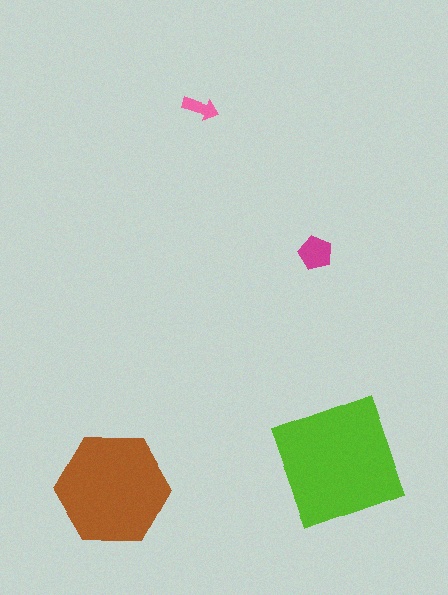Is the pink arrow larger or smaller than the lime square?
Smaller.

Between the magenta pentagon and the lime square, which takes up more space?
The lime square.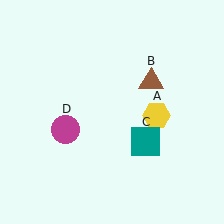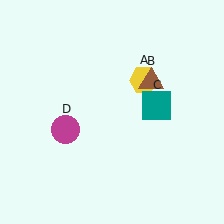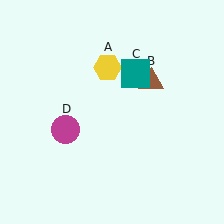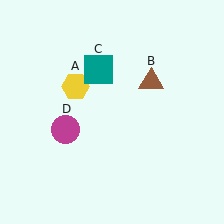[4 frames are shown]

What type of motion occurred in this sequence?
The yellow hexagon (object A), teal square (object C) rotated counterclockwise around the center of the scene.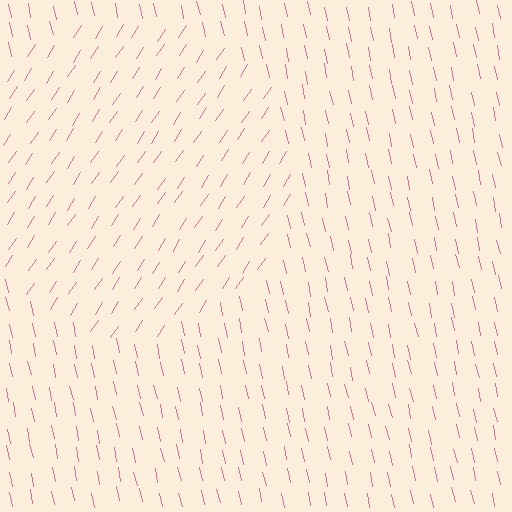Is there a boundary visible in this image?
Yes, there is a texture boundary formed by a change in line orientation.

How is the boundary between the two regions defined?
The boundary is defined purely by a change in line orientation (approximately 45 degrees difference). All lines are the same color and thickness.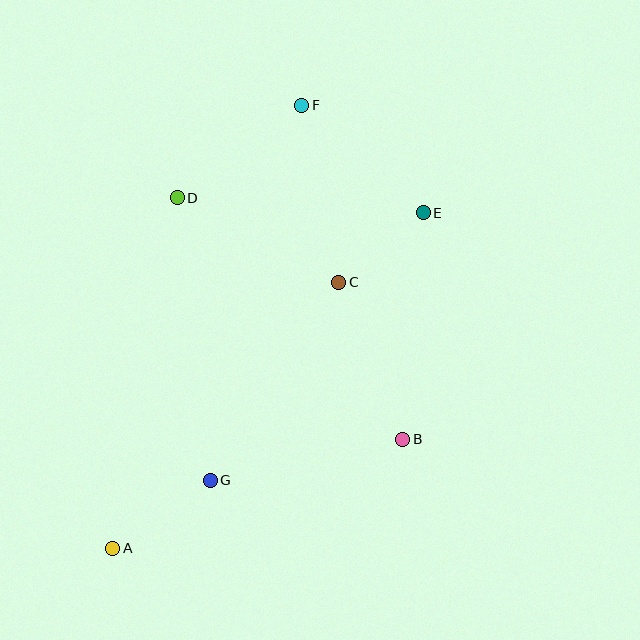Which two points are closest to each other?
Points C and E are closest to each other.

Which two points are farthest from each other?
Points A and F are farthest from each other.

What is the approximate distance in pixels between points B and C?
The distance between B and C is approximately 170 pixels.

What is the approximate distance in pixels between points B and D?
The distance between B and D is approximately 331 pixels.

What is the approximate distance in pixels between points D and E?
The distance between D and E is approximately 246 pixels.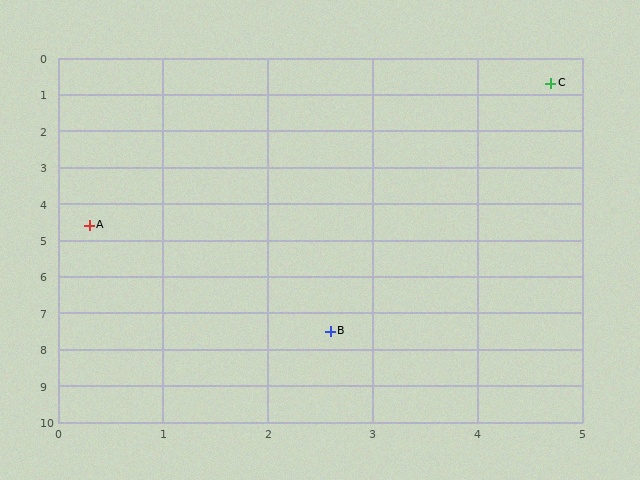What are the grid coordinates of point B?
Point B is at approximately (2.6, 7.5).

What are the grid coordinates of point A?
Point A is at approximately (0.3, 4.6).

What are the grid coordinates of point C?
Point C is at approximately (4.7, 0.7).